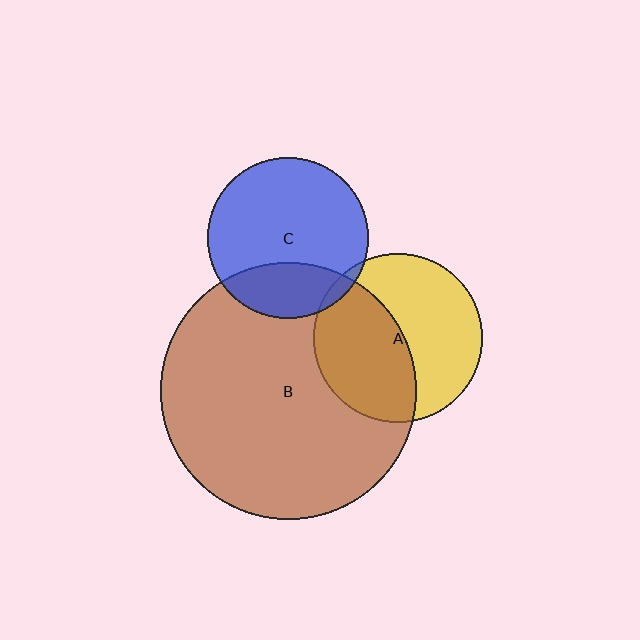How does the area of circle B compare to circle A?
Approximately 2.3 times.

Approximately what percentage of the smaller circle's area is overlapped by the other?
Approximately 50%.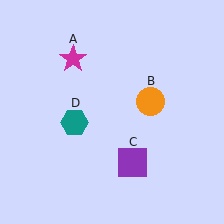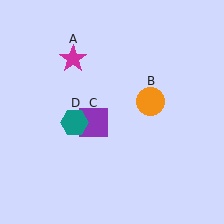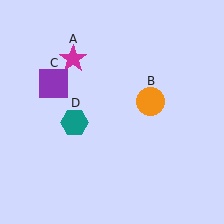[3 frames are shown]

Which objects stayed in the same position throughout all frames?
Magenta star (object A) and orange circle (object B) and teal hexagon (object D) remained stationary.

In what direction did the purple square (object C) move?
The purple square (object C) moved up and to the left.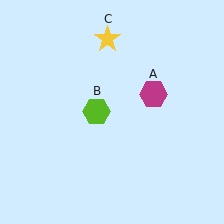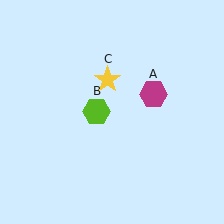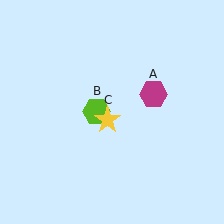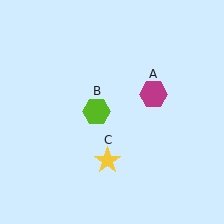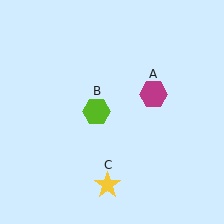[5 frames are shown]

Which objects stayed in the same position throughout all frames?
Magenta hexagon (object A) and lime hexagon (object B) remained stationary.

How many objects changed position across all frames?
1 object changed position: yellow star (object C).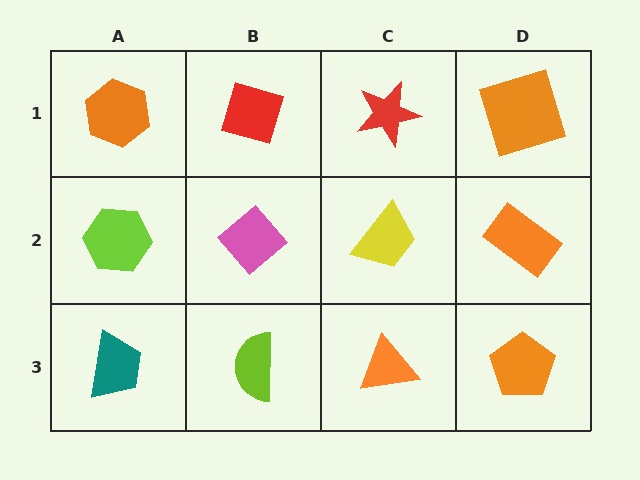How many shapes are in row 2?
4 shapes.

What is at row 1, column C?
A red star.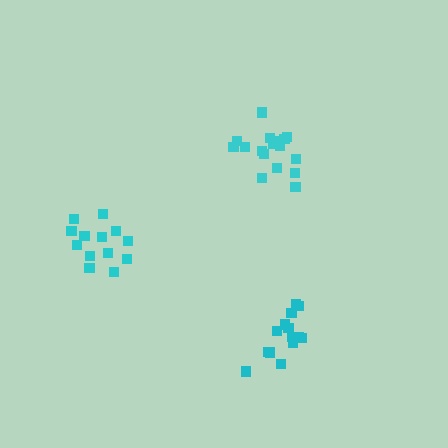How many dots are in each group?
Group 1: 14 dots, Group 2: 18 dots, Group 3: 13 dots (45 total).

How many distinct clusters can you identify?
There are 3 distinct clusters.